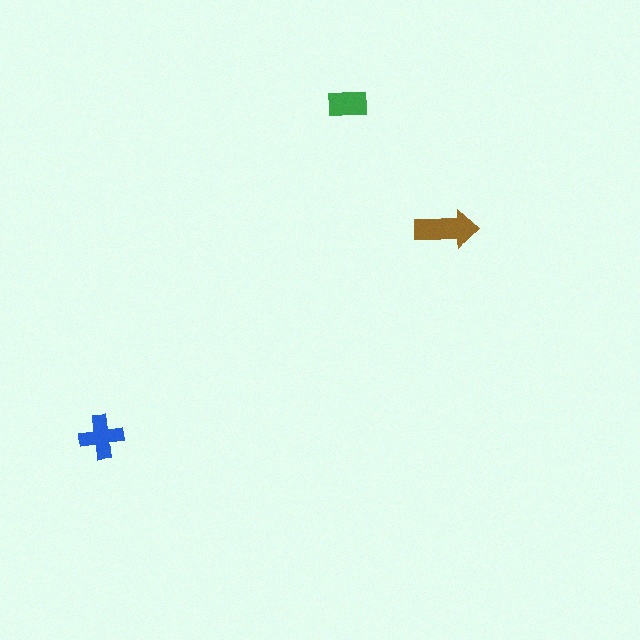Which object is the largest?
The brown arrow.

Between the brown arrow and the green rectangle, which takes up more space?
The brown arrow.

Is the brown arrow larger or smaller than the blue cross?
Larger.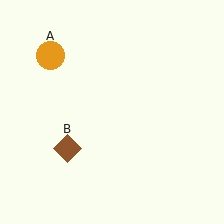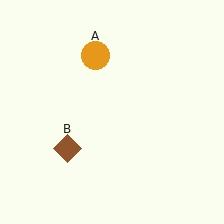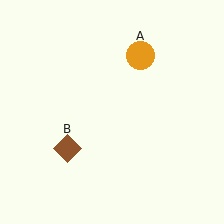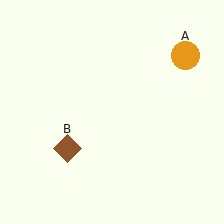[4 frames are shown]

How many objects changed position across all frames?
1 object changed position: orange circle (object A).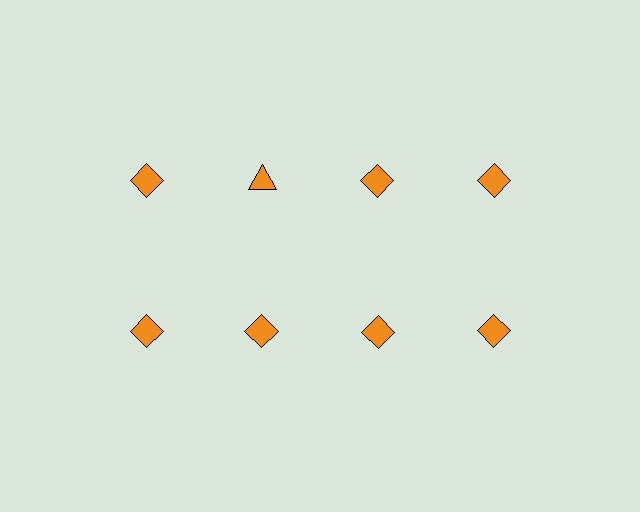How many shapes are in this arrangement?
There are 8 shapes arranged in a grid pattern.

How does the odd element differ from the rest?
It has a different shape: triangle instead of diamond.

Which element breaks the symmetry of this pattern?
The orange triangle in the top row, second from left column breaks the symmetry. All other shapes are orange diamonds.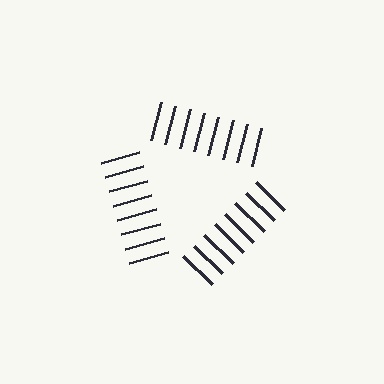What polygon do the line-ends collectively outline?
An illusory triangle — the line segments terminate on its edges but no continuous stroke is drawn.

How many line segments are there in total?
24 — 8 along each of the 3 edges.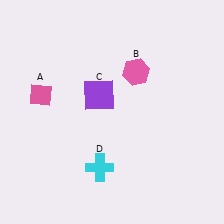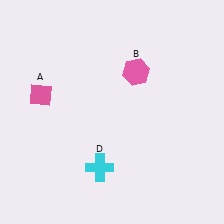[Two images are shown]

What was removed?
The purple square (C) was removed in Image 2.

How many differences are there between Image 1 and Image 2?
There is 1 difference between the two images.